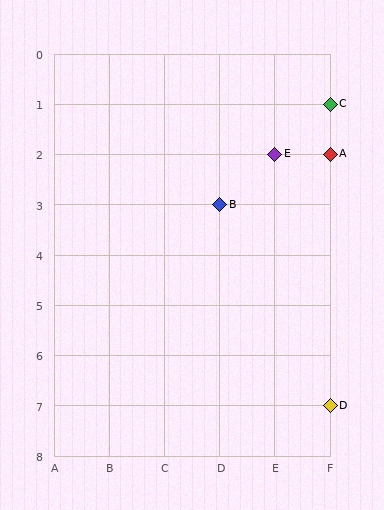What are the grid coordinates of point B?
Point B is at grid coordinates (D, 3).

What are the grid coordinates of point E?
Point E is at grid coordinates (E, 2).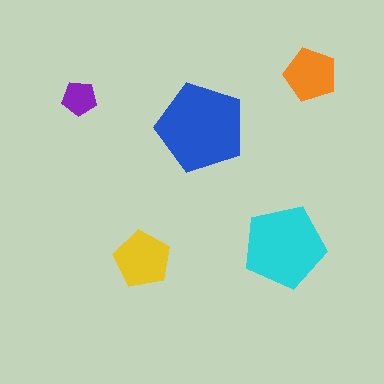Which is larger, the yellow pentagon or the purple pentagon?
The yellow one.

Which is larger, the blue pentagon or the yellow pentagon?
The blue one.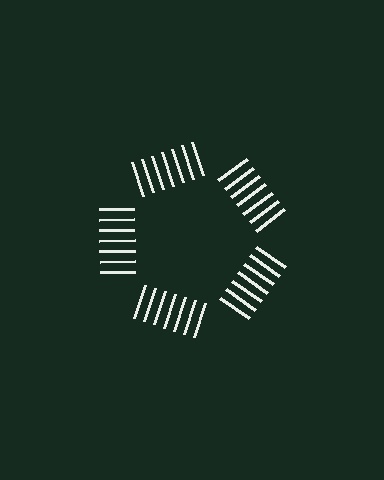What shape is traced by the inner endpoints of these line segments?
An illusory pentagon — the line segments terminate on its edges but no continuous stroke is drawn.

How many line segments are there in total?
35 — 7 along each of the 5 edges.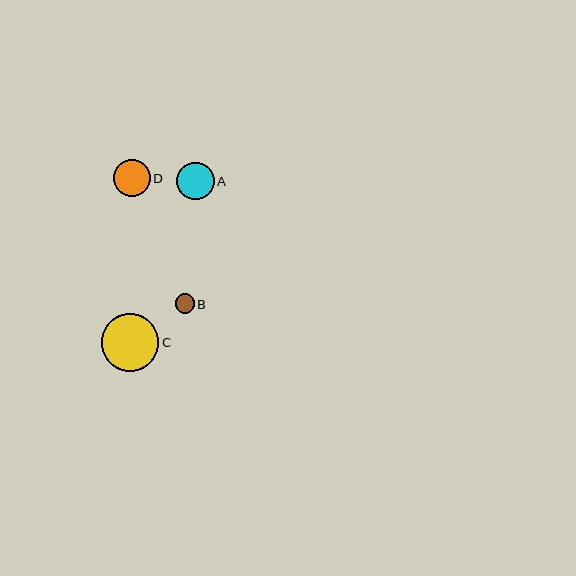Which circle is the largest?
Circle C is the largest with a size of approximately 58 pixels.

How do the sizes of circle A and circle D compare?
Circle A and circle D are approximately the same size.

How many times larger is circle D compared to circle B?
Circle D is approximately 1.9 times the size of circle B.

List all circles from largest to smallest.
From largest to smallest: C, A, D, B.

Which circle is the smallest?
Circle B is the smallest with a size of approximately 19 pixels.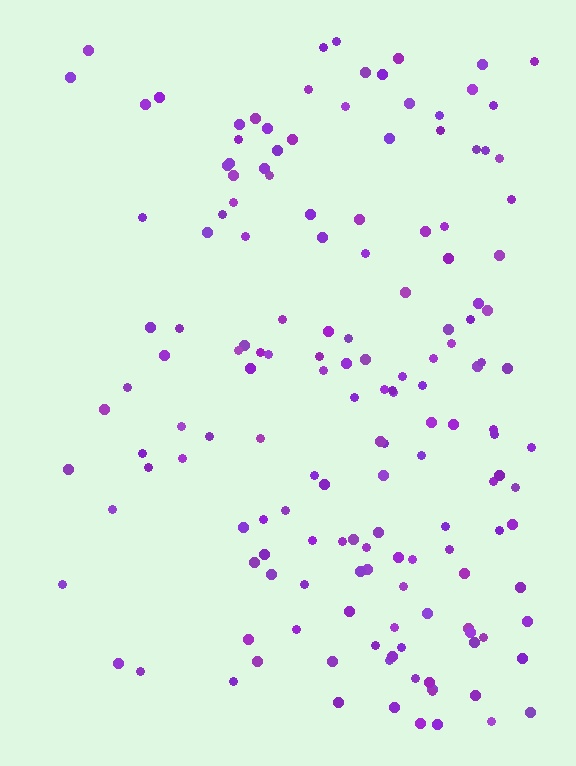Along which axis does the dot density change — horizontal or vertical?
Horizontal.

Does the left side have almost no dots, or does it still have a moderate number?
Still a moderate number, just noticeably fewer than the right.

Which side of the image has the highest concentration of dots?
The right.